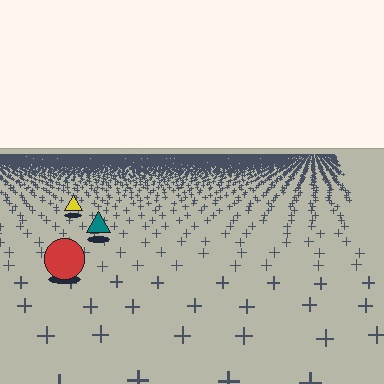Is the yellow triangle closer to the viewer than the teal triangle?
No. The teal triangle is closer — you can tell from the texture gradient: the ground texture is coarser near it.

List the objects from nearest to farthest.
From nearest to farthest: the red circle, the teal triangle, the yellow triangle.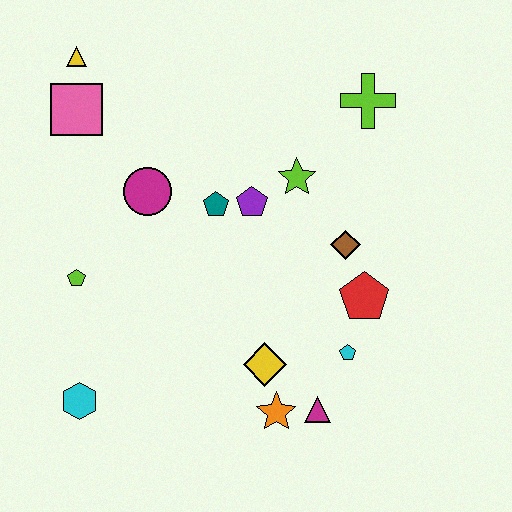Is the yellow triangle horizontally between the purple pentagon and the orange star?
No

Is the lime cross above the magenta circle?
Yes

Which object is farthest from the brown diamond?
The yellow triangle is farthest from the brown diamond.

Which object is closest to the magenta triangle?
The orange star is closest to the magenta triangle.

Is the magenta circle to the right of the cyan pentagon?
No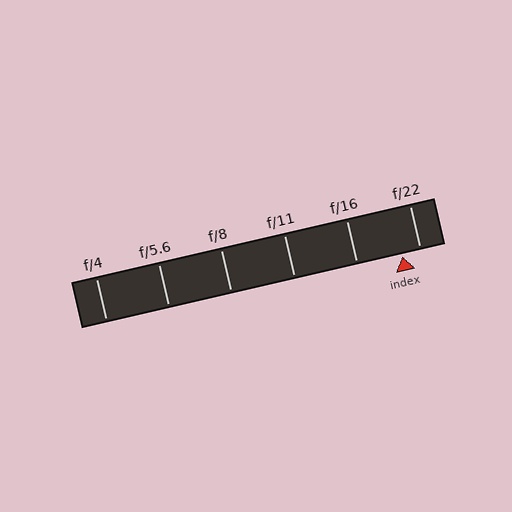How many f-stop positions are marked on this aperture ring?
There are 6 f-stop positions marked.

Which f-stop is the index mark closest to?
The index mark is closest to f/22.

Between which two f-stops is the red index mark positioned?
The index mark is between f/16 and f/22.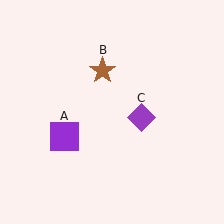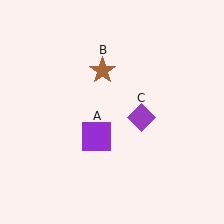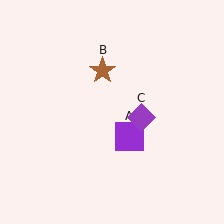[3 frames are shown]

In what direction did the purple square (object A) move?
The purple square (object A) moved right.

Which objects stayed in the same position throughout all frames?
Brown star (object B) and purple diamond (object C) remained stationary.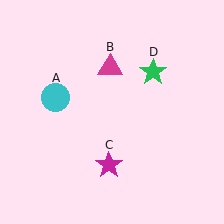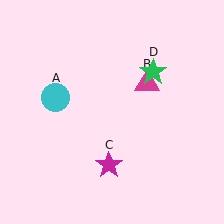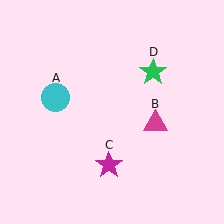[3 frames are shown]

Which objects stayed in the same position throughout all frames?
Cyan circle (object A) and magenta star (object C) and green star (object D) remained stationary.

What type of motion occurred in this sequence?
The magenta triangle (object B) rotated clockwise around the center of the scene.